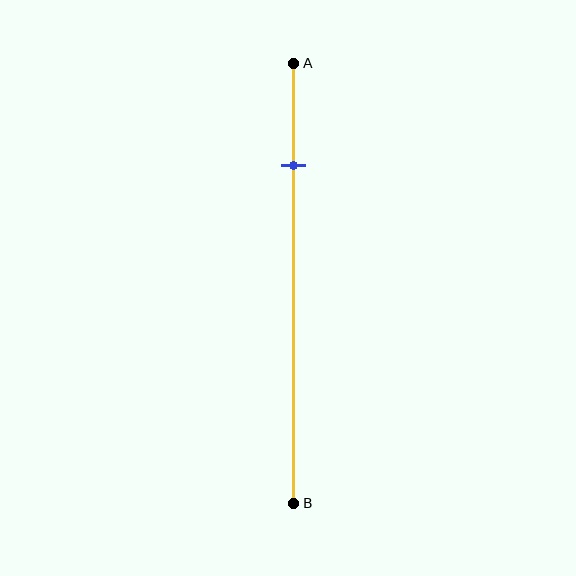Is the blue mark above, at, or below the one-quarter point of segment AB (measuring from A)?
The blue mark is approximately at the one-quarter point of segment AB.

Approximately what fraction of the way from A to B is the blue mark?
The blue mark is approximately 25% of the way from A to B.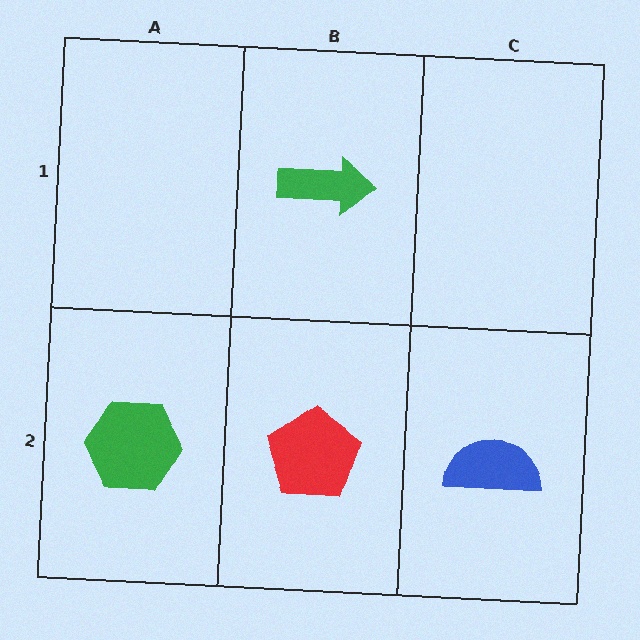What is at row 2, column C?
A blue semicircle.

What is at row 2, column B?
A red pentagon.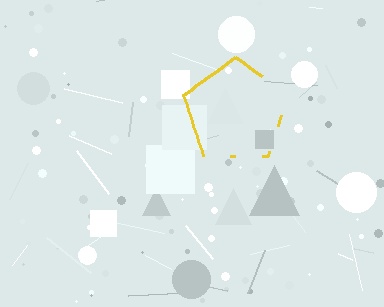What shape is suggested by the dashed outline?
The dashed outline suggests a pentagon.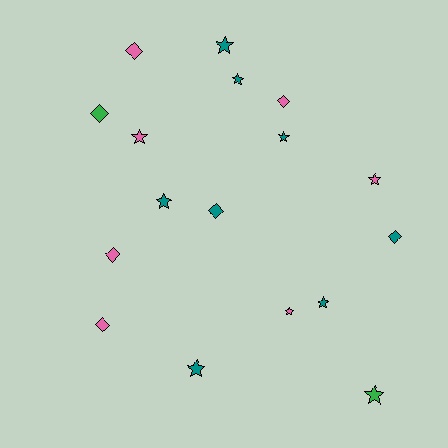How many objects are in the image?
There are 17 objects.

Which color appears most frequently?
Teal, with 8 objects.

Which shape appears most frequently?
Star, with 10 objects.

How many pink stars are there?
There are 3 pink stars.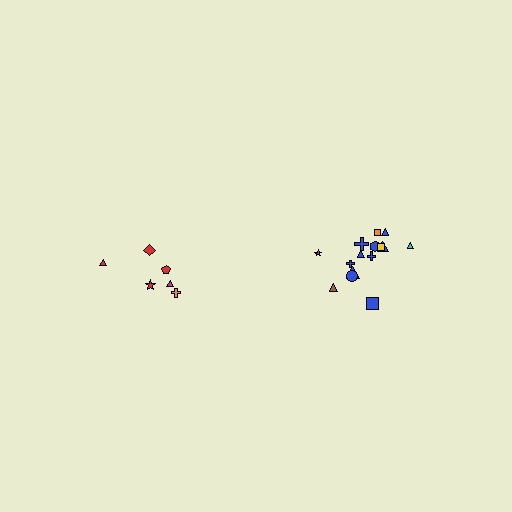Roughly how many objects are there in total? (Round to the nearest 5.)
Roughly 20 objects in total.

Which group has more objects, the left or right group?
The right group.